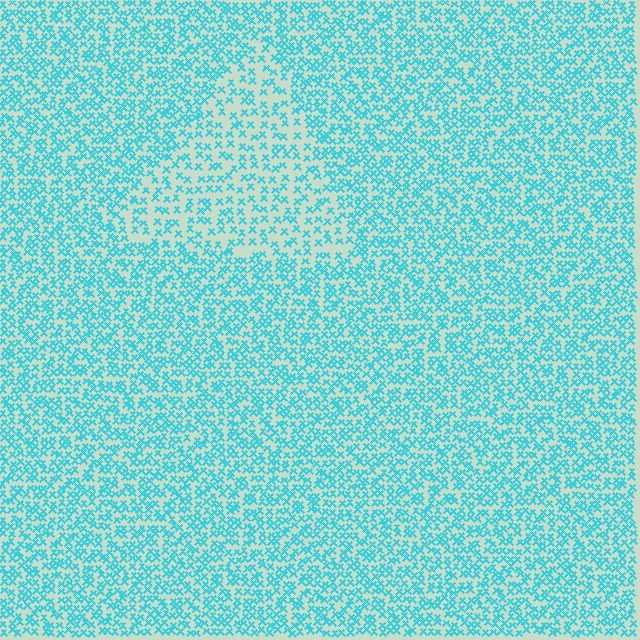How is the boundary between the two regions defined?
The boundary is defined by a change in element density (approximately 1.8x ratio). All elements are the same color, size, and shape.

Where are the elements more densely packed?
The elements are more densely packed outside the triangle boundary.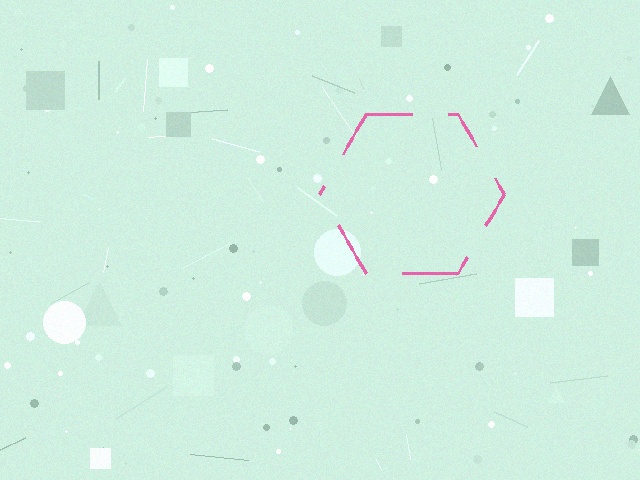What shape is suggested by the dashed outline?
The dashed outline suggests a hexagon.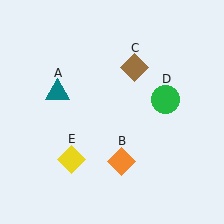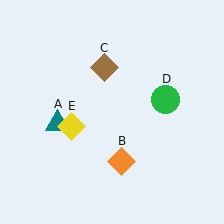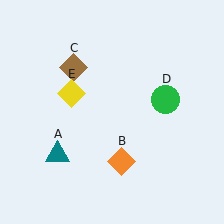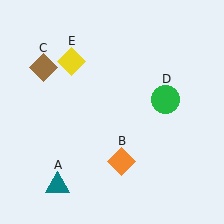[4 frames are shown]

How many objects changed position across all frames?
3 objects changed position: teal triangle (object A), brown diamond (object C), yellow diamond (object E).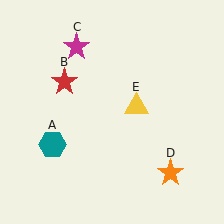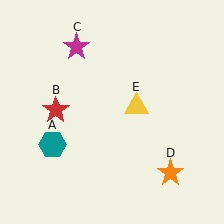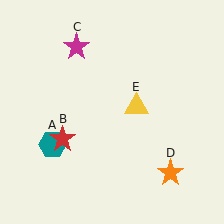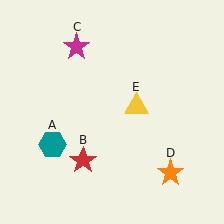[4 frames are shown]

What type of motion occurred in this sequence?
The red star (object B) rotated counterclockwise around the center of the scene.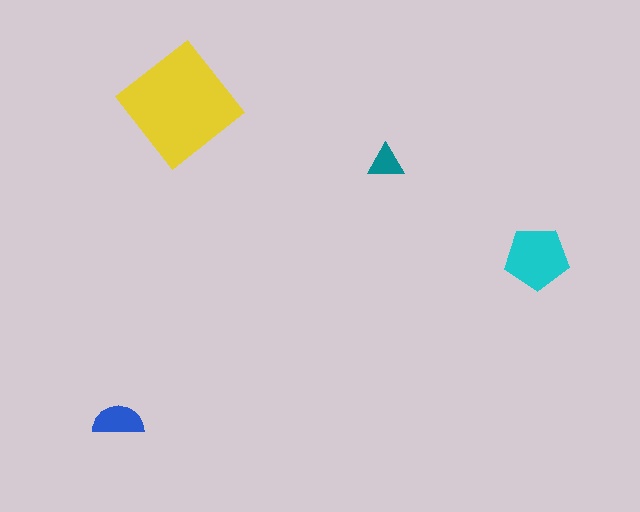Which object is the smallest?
The teal triangle.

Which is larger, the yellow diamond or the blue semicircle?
The yellow diamond.